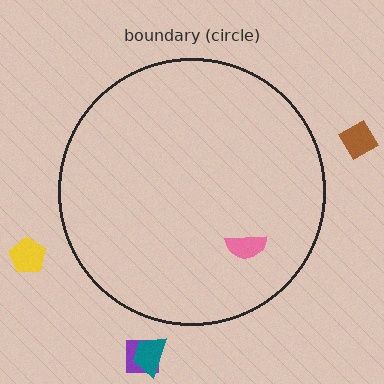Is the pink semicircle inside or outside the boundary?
Inside.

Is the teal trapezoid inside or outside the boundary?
Outside.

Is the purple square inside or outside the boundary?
Outside.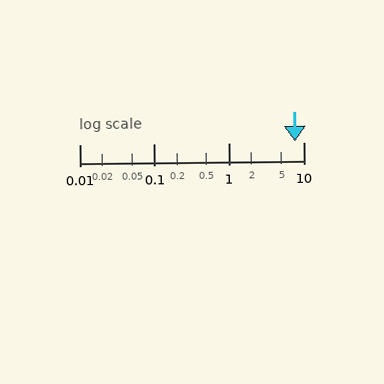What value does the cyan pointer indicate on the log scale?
The pointer indicates approximately 7.7.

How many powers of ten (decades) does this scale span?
The scale spans 3 decades, from 0.01 to 10.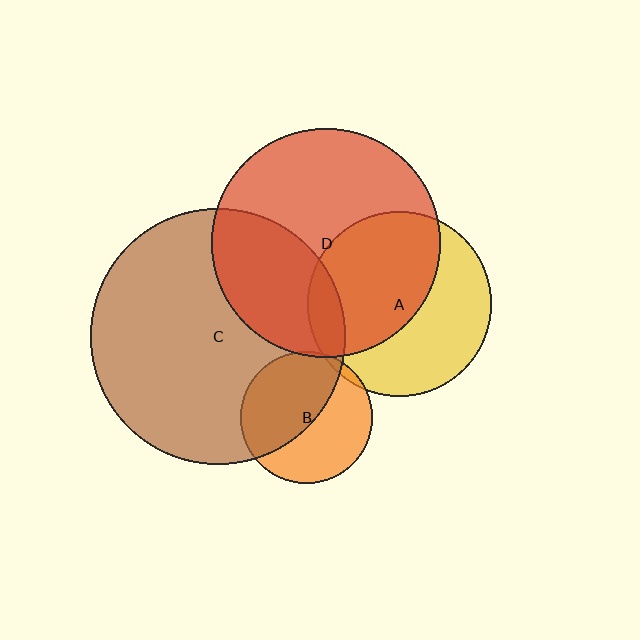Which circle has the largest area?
Circle C (brown).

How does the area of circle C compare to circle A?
Approximately 1.9 times.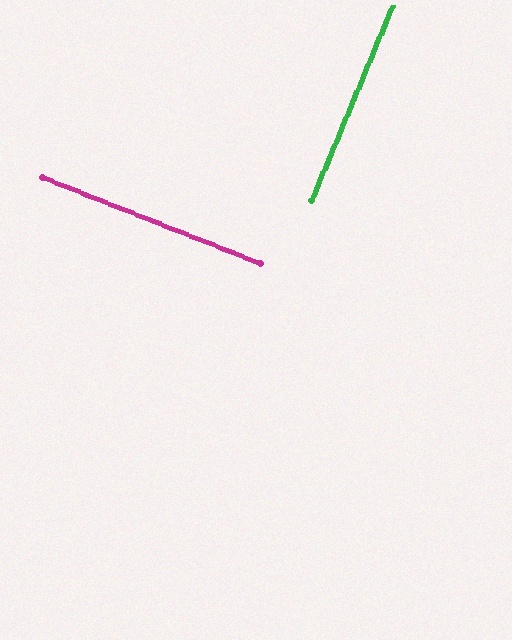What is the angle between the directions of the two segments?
Approximately 89 degrees.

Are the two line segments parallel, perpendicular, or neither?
Perpendicular — they meet at approximately 89°.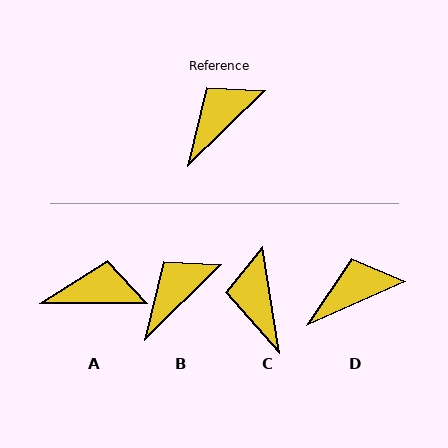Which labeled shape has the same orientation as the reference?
B.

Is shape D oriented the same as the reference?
No, it is off by about 20 degrees.